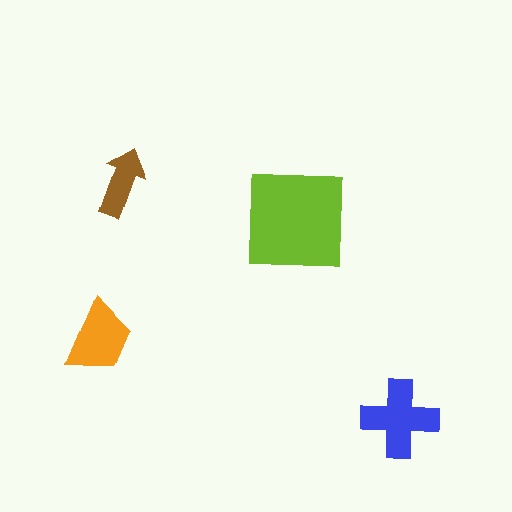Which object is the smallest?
The brown arrow.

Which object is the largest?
The lime square.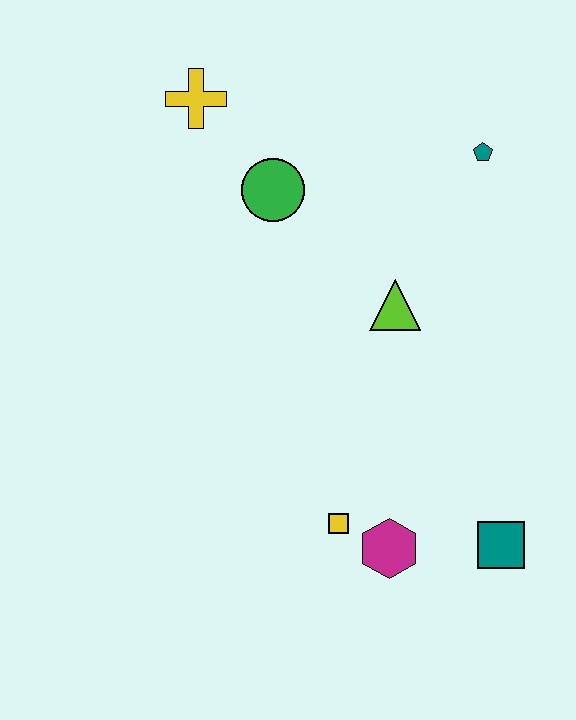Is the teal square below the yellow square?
Yes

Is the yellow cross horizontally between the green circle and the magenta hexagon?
No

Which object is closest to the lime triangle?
The green circle is closest to the lime triangle.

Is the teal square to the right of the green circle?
Yes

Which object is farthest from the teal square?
The yellow cross is farthest from the teal square.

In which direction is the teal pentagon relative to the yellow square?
The teal pentagon is above the yellow square.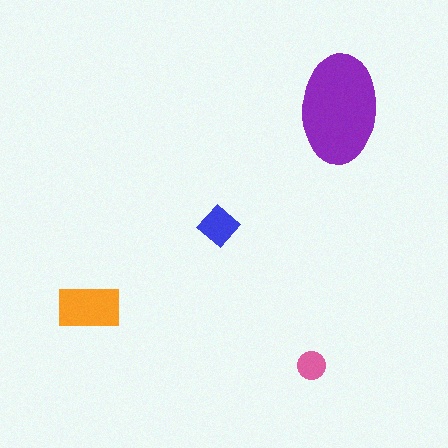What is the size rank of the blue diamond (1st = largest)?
3rd.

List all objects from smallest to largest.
The pink circle, the blue diamond, the orange rectangle, the purple ellipse.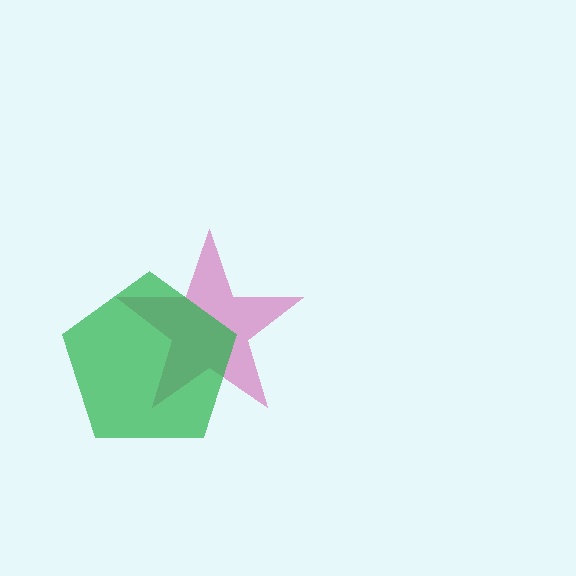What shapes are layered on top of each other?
The layered shapes are: a magenta star, a green pentagon.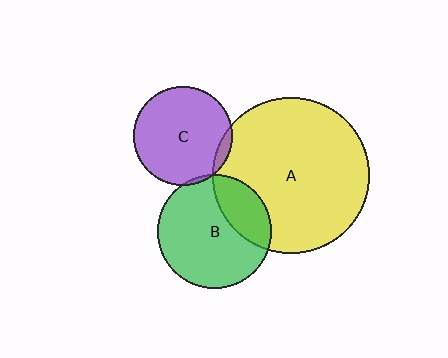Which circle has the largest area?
Circle A (yellow).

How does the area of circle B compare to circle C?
Approximately 1.3 times.